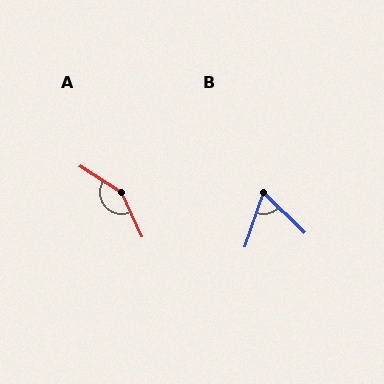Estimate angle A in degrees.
Approximately 148 degrees.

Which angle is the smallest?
B, at approximately 65 degrees.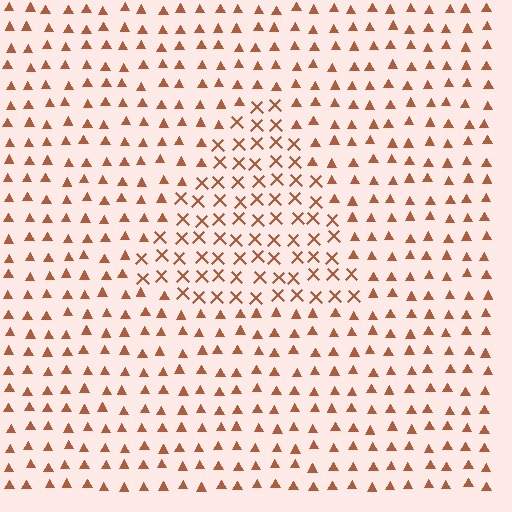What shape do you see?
I see a triangle.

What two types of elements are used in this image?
The image uses X marks inside the triangle region and triangles outside it.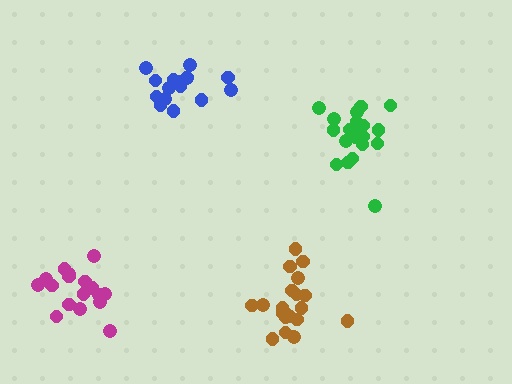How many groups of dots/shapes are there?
There are 4 groups.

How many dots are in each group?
Group 1: 16 dots, Group 2: 20 dots, Group 3: 20 dots, Group 4: 17 dots (73 total).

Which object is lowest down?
The brown cluster is bottommost.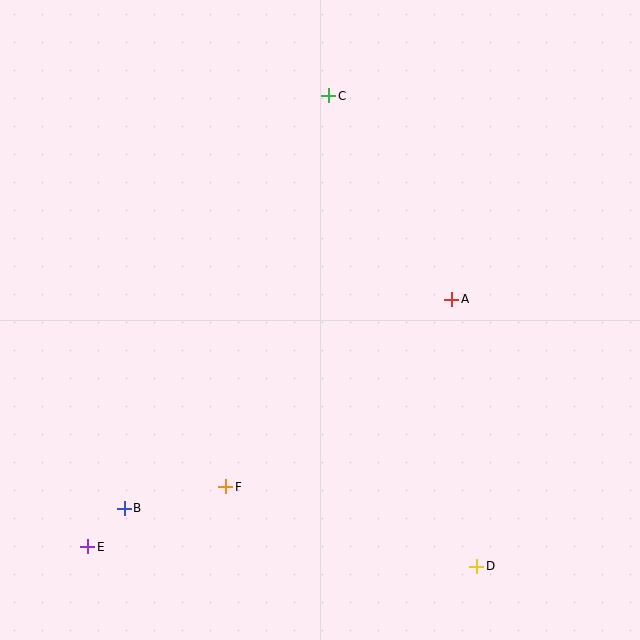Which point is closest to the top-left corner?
Point C is closest to the top-left corner.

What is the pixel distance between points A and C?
The distance between A and C is 238 pixels.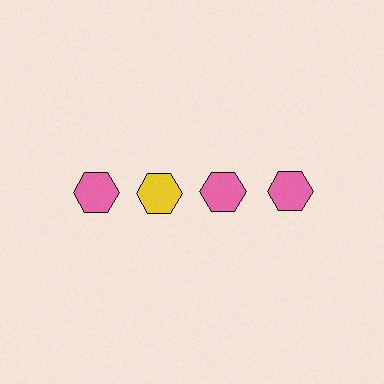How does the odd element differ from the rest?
It has a different color: yellow instead of pink.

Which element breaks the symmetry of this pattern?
The yellow hexagon in the top row, second from left column breaks the symmetry. All other shapes are pink hexagons.